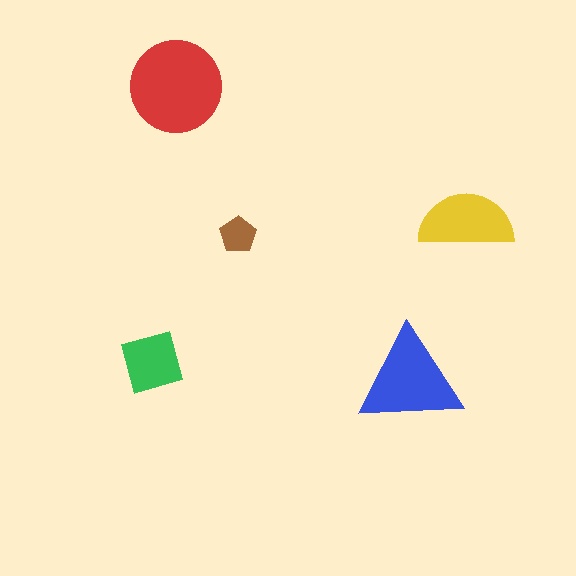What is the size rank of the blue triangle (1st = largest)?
2nd.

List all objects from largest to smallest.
The red circle, the blue triangle, the yellow semicircle, the green square, the brown pentagon.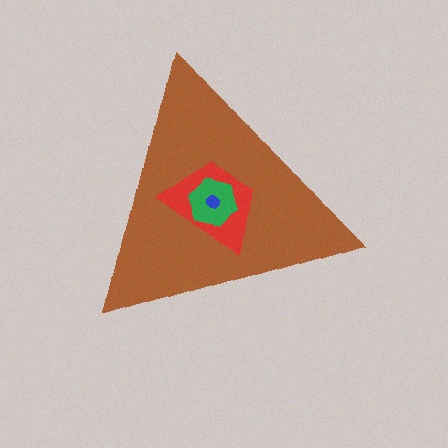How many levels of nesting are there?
4.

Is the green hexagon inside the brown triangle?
Yes.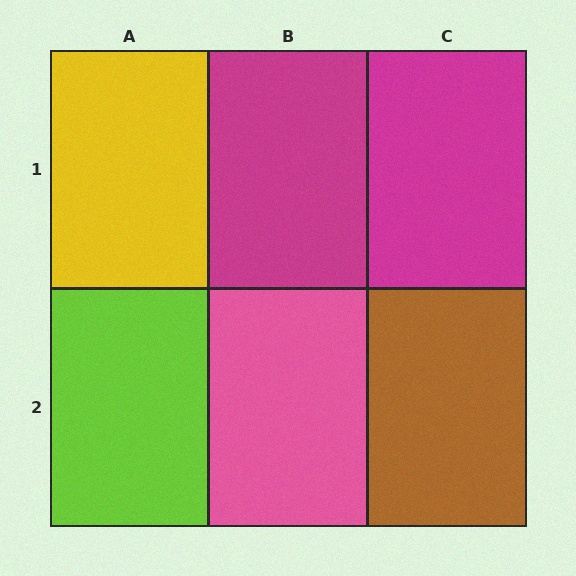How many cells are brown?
1 cell is brown.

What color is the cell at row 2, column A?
Lime.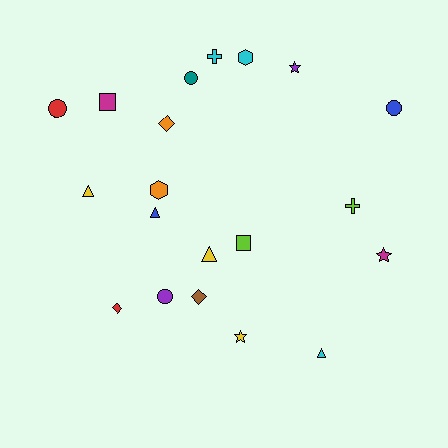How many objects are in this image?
There are 20 objects.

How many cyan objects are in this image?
There are 3 cyan objects.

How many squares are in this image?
There are 2 squares.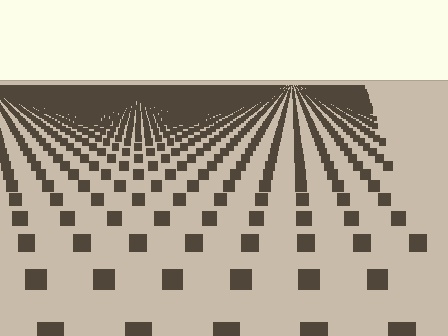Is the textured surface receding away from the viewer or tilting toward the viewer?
The surface is receding away from the viewer. Texture elements get smaller and denser toward the top.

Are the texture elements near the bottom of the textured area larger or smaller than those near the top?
Larger. Near the bottom, elements are closer to the viewer and appear at a bigger on-screen size.